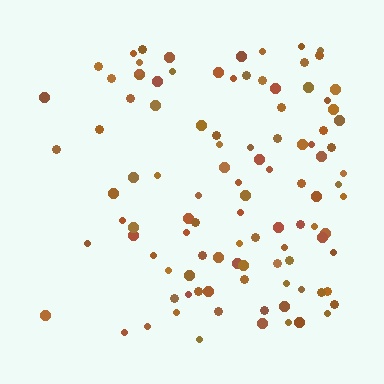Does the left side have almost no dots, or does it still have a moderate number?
Still a moderate number, just noticeably fewer than the right.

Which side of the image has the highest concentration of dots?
The right.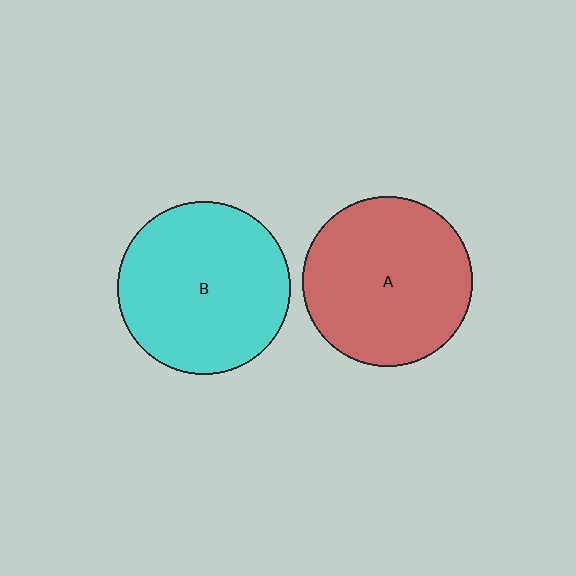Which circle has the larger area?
Circle B (cyan).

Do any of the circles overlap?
No, none of the circles overlap.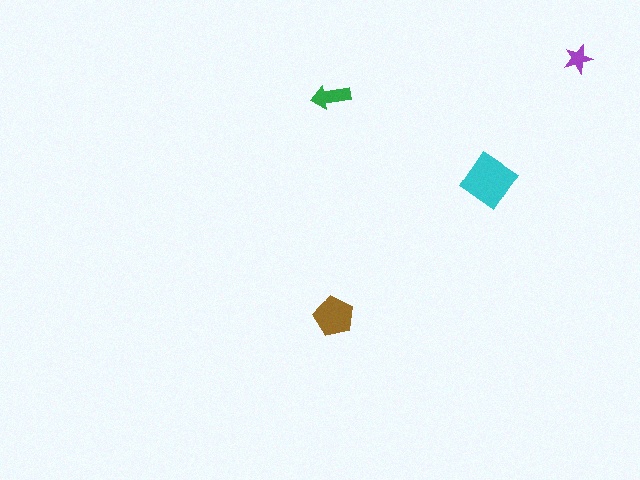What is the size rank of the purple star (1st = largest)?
4th.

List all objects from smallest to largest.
The purple star, the green arrow, the brown pentagon, the cyan diamond.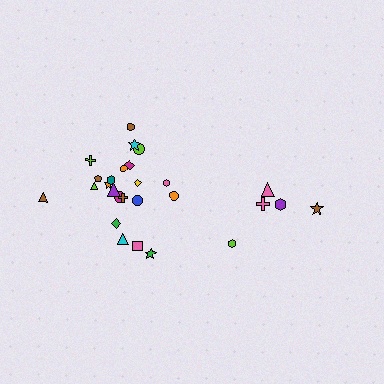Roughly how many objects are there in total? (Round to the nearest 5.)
Roughly 25 objects in total.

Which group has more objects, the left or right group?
The left group.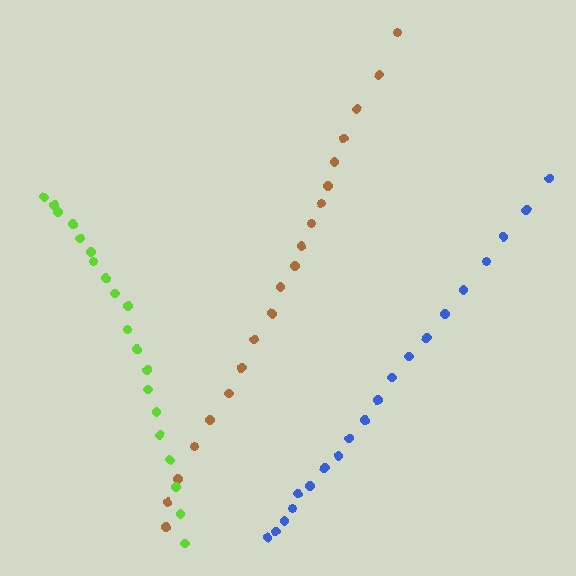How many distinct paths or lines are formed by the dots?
There are 3 distinct paths.